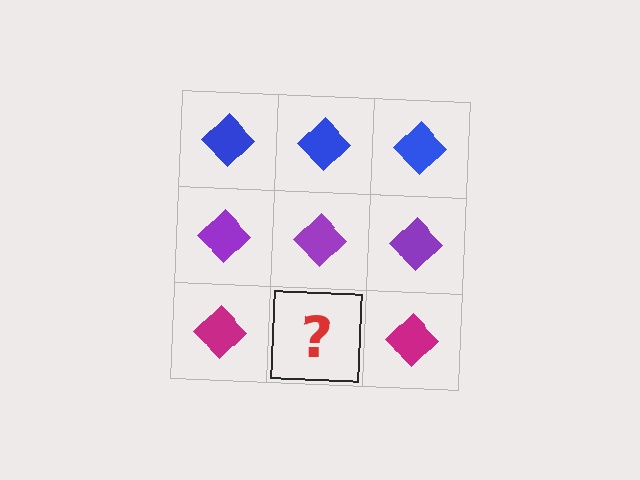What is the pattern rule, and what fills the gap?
The rule is that each row has a consistent color. The gap should be filled with a magenta diamond.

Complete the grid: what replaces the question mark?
The question mark should be replaced with a magenta diamond.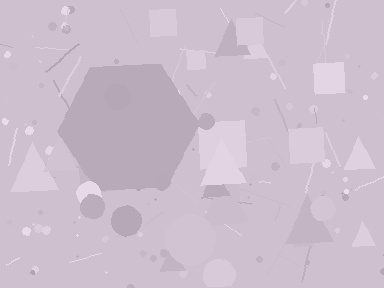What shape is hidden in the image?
A hexagon is hidden in the image.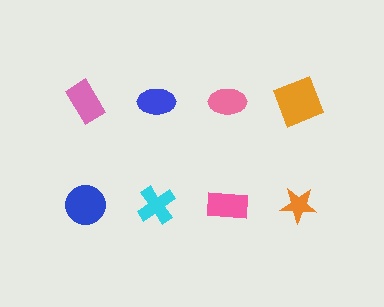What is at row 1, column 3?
A pink ellipse.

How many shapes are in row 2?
4 shapes.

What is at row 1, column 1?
A pink rectangle.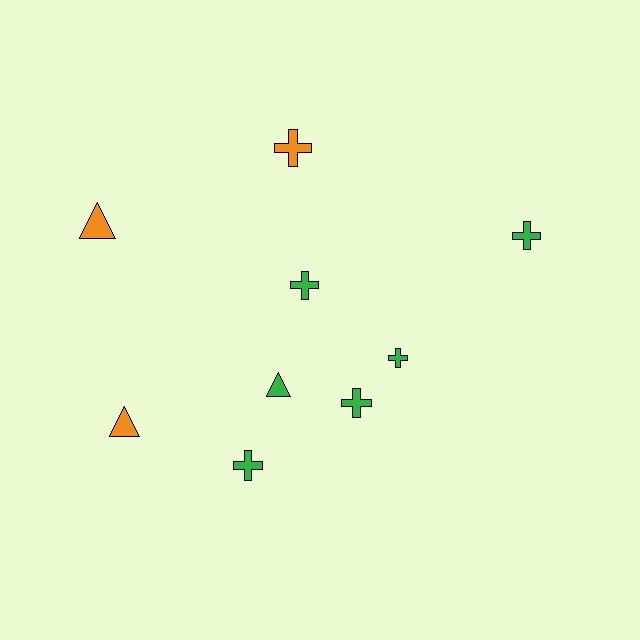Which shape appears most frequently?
Cross, with 6 objects.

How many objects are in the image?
There are 9 objects.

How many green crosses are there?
There are 5 green crosses.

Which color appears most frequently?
Green, with 6 objects.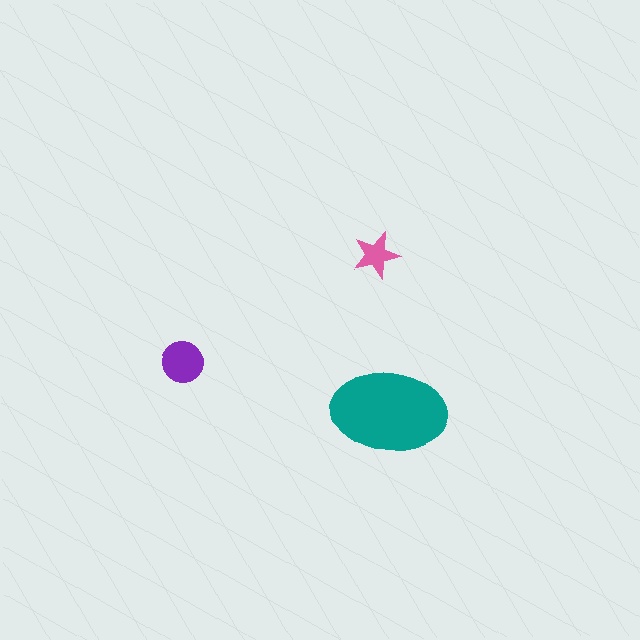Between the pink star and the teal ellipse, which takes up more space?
The teal ellipse.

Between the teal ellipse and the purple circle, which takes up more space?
The teal ellipse.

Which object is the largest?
The teal ellipse.